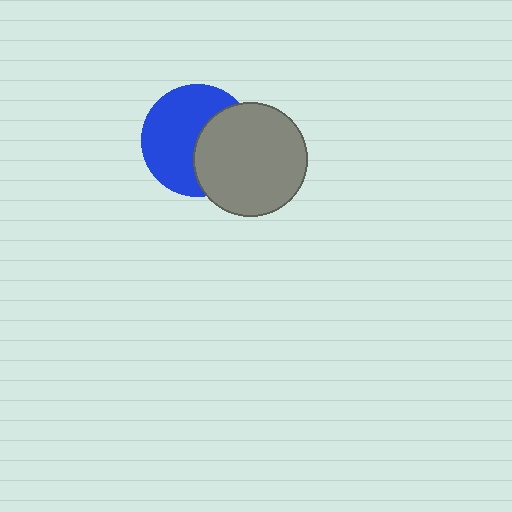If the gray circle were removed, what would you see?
You would see the complete blue circle.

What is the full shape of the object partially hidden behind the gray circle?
The partially hidden object is a blue circle.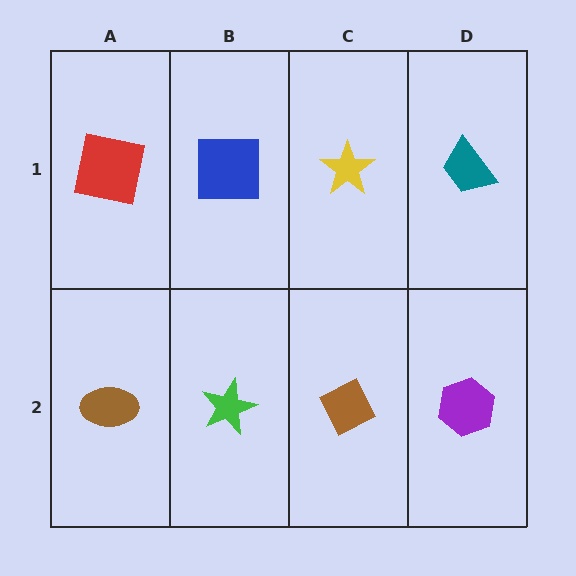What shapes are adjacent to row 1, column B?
A green star (row 2, column B), a red square (row 1, column A), a yellow star (row 1, column C).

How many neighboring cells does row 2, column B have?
3.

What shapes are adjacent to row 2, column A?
A red square (row 1, column A), a green star (row 2, column B).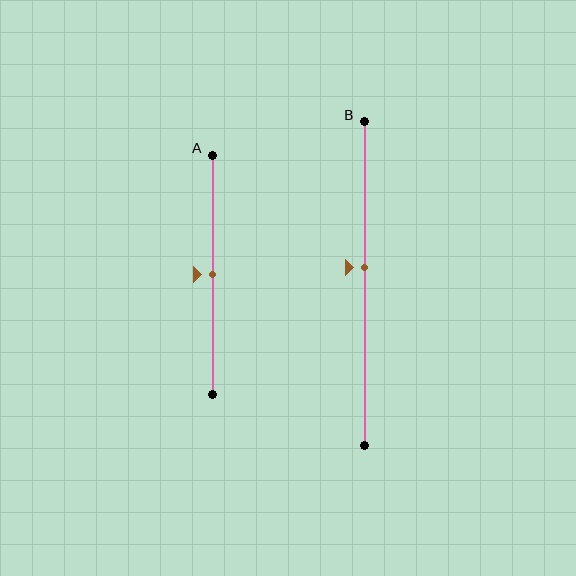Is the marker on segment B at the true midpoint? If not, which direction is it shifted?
No, the marker on segment B is shifted upward by about 5% of the segment length.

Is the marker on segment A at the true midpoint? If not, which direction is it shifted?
Yes, the marker on segment A is at the true midpoint.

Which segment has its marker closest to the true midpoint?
Segment A has its marker closest to the true midpoint.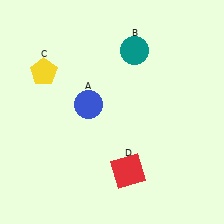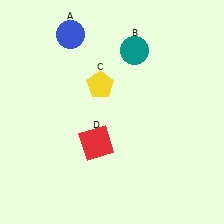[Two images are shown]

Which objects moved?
The objects that moved are: the blue circle (A), the yellow pentagon (C), the red square (D).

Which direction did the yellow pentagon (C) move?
The yellow pentagon (C) moved right.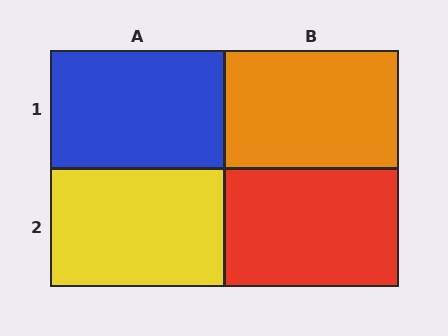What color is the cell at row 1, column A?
Blue.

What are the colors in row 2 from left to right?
Yellow, red.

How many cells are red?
1 cell is red.